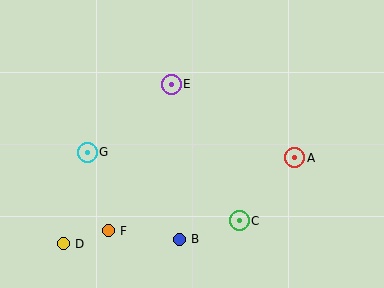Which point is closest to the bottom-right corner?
Point A is closest to the bottom-right corner.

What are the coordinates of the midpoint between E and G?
The midpoint between E and G is at (129, 118).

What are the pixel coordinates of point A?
Point A is at (295, 158).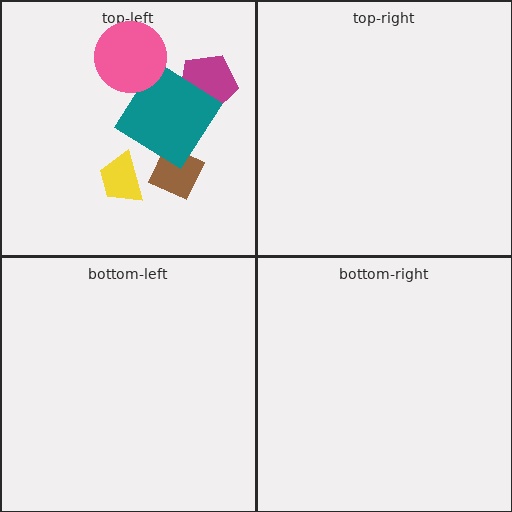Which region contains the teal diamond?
The top-left region.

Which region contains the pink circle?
The top-left region.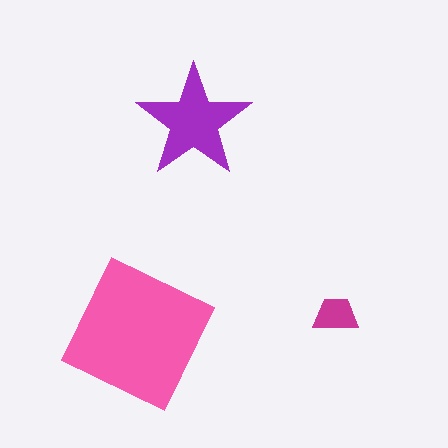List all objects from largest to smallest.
The pink square, the purple star, the magenta trapezoid.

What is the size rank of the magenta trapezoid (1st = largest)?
3rd.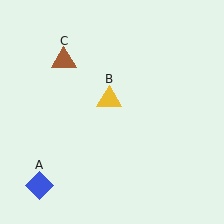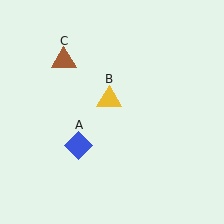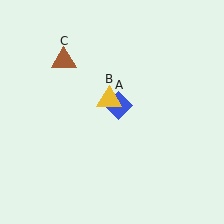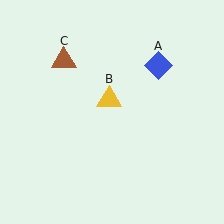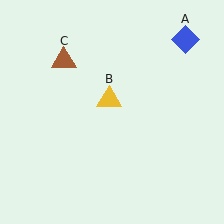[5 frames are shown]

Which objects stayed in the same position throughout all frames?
Yellow triangle (object B) and brown triangle (object C) remained stationary.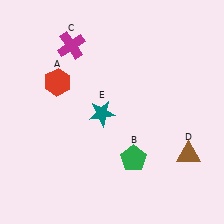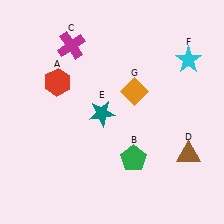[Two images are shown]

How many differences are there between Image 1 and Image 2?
There are 2 differences between the two images.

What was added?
A cyan star (F), an orange diamond (G) were added in Image 2.